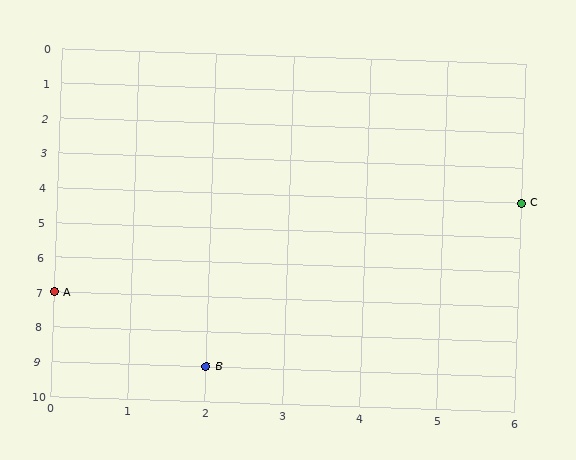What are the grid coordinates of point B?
Point B is at grid coordinates (2, 9).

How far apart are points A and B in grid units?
Points A and B are 2 columns and 2 rows apart (about 2.8 grid units diagonally).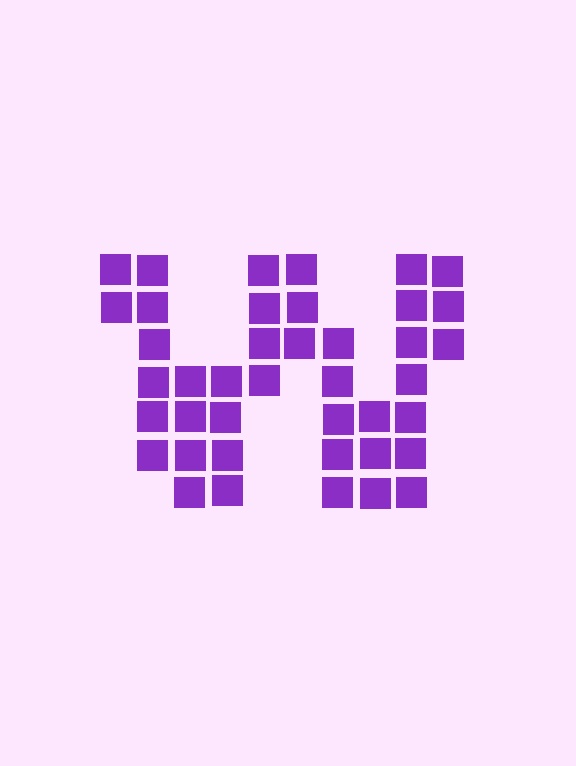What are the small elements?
The small elements are squares.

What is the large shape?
The large shape is the letter W.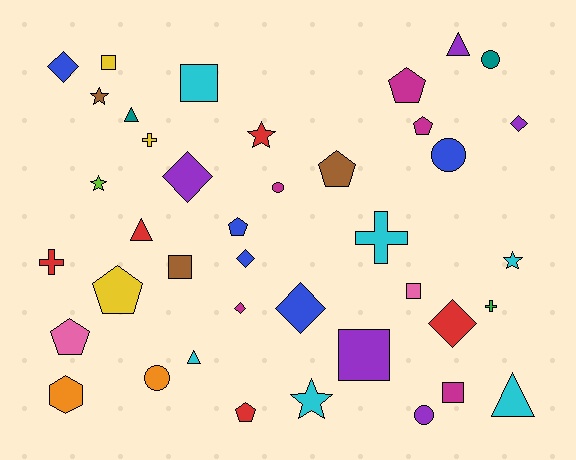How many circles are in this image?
There are 5 circles.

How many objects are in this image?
There are 40 objects.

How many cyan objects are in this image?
There are 6 cyan objects.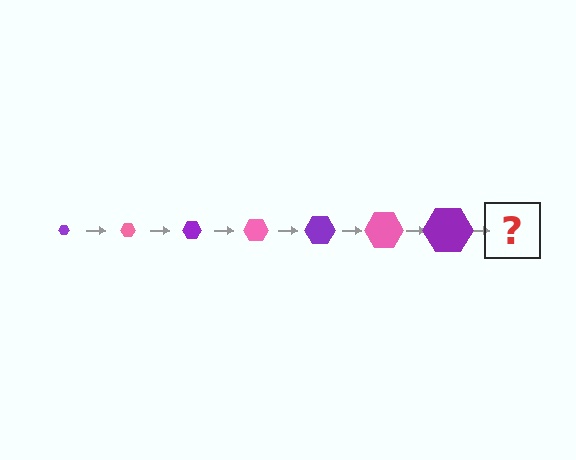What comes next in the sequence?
The next element should be a pink hexagon, larger than the previous one.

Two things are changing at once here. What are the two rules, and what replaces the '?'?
The two rules are that the hexagon grows larger each step and the color cycles through purple and pink. The '?' should be a pink hexagon, larger than the previous one.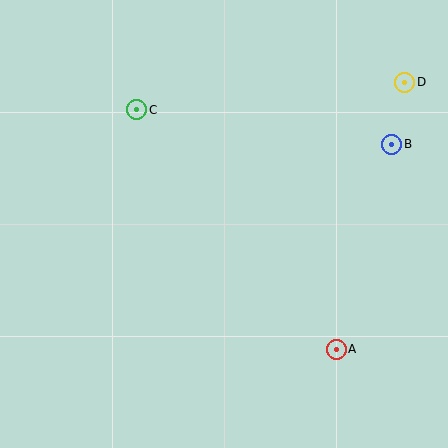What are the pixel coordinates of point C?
Point C is at (137, 110).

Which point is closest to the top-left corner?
Point C is closest to the top-left corner.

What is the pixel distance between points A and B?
The distance between A and B is 213 pixels.